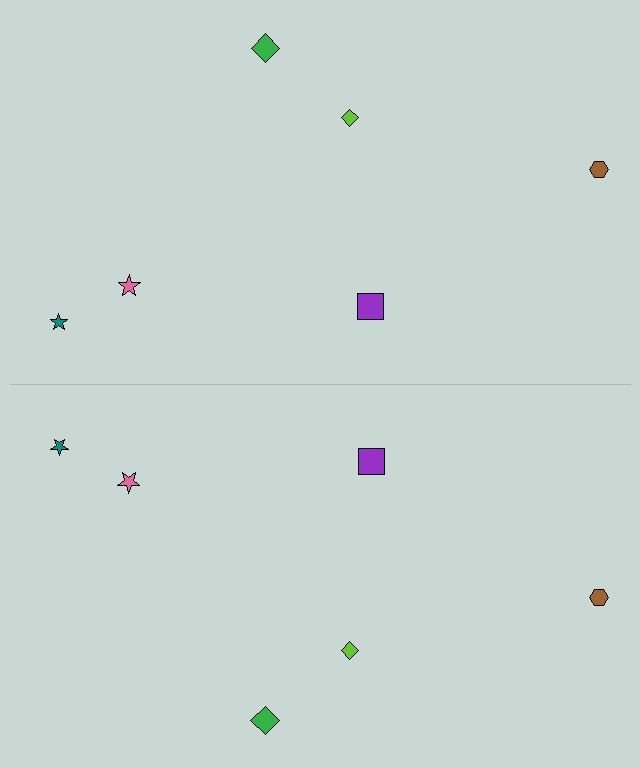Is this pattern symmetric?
Yes, this pattern has bilateral (reflection) symmetry.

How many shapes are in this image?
There are 12 shapes in this image.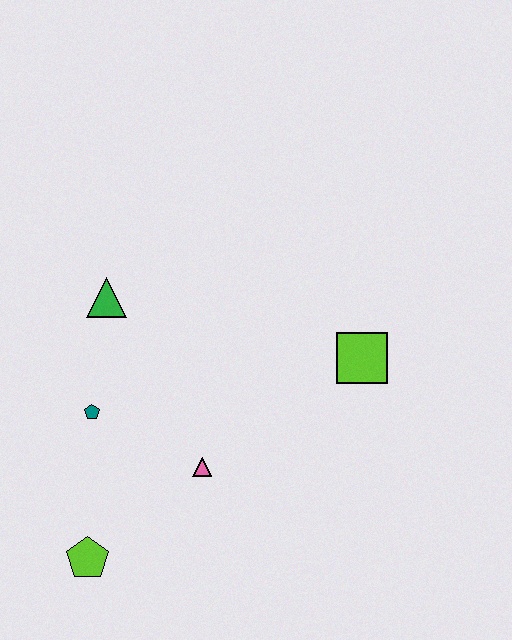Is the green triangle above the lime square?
Yes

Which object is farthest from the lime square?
The lime pentagon is farthest from the lime square.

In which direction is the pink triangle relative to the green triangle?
The pink triangle is below the green triangle.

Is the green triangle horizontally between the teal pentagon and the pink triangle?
Yes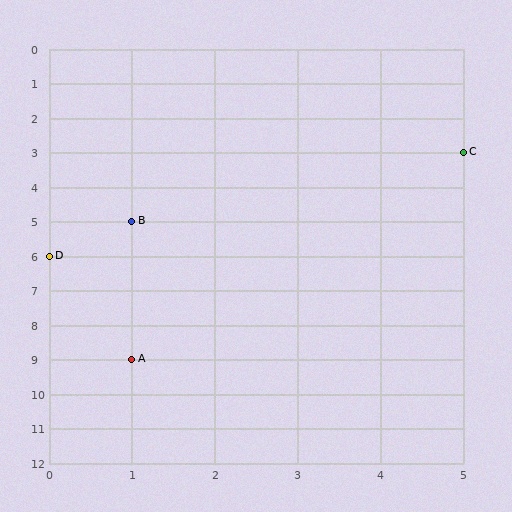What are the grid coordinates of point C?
Point C is at grid coordinates (5, 3).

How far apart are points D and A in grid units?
Points D and A are 1 column and 3 rows apart (about 3.2 grid units diagonally).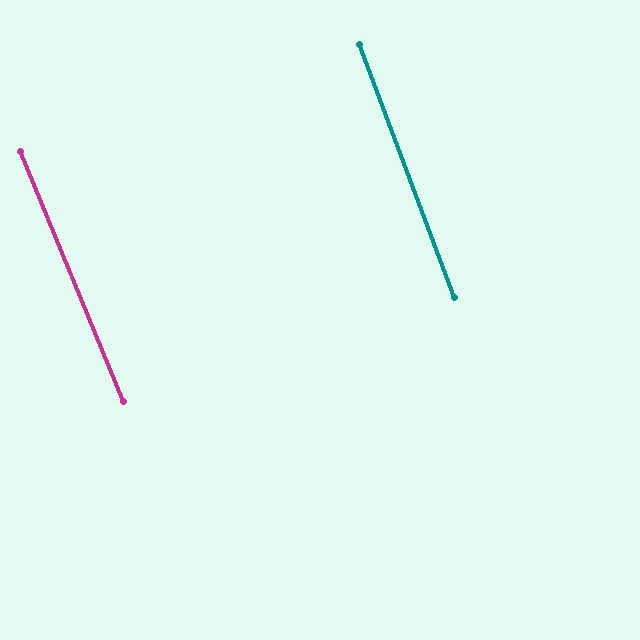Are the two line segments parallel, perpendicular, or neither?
Parallel — their directions differ by only 2.0°.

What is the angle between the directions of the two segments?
Approximately 2 degrees.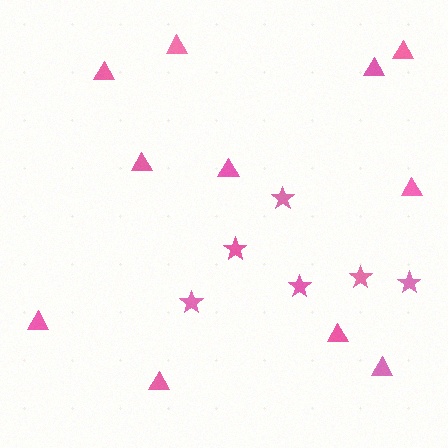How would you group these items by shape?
There are 2 groups: one group of stars (6) and one group of triangles (11).